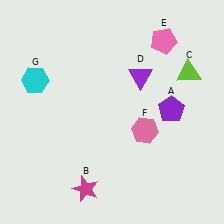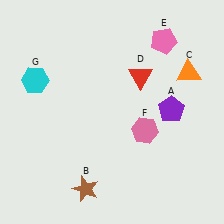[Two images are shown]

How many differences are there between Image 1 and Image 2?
There are 3 differences between the two images.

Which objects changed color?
B changed from magenta to brown. C changed from lime to orange. D changed from purple to red.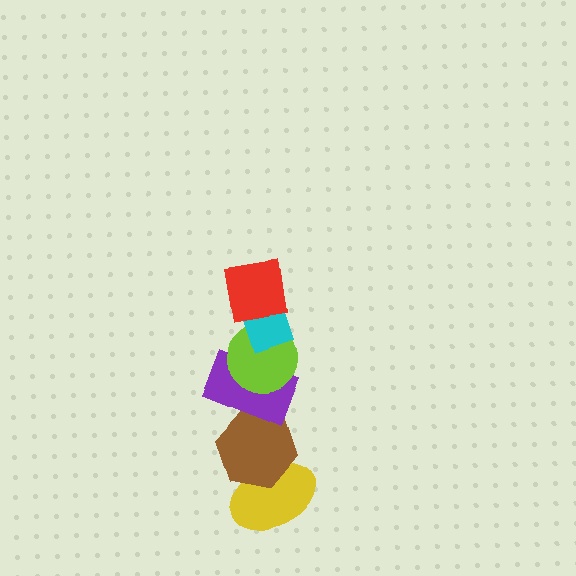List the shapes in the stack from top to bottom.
From top to bottom: the red square, the cyan rectangle, the lime circle, the purple rectangle, the brown hexagon, the yellow ellipse.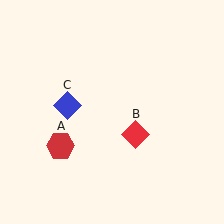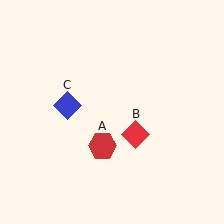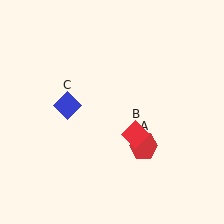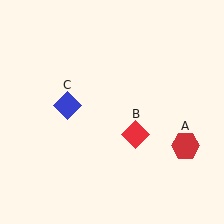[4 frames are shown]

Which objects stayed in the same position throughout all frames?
Red diamond (object B) and blue diamond (object C) remained stationary.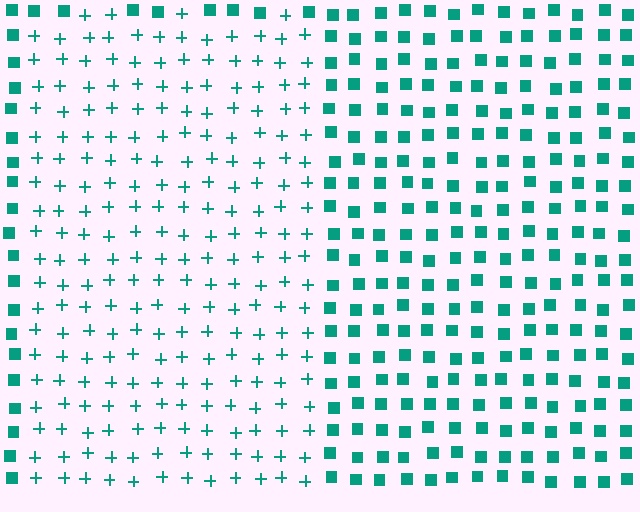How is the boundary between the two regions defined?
The boundary is defined by a change in element shape: plus signs inside vs. squares outside. All elements share the same color and spacing.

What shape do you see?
I see a rectangle.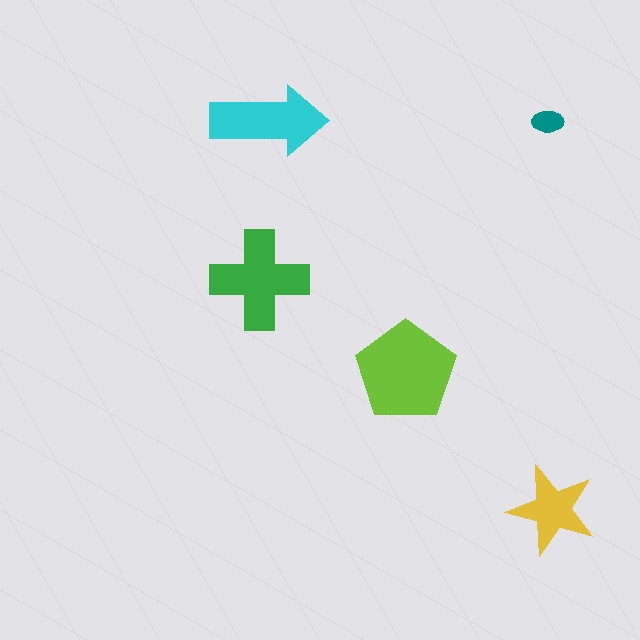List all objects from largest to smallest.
The lime pentagon, the green cross, the cyan arrow, the yellow star, the teal ellipse.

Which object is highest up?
The cyan arrow is topmost.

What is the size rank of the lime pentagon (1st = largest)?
1st.